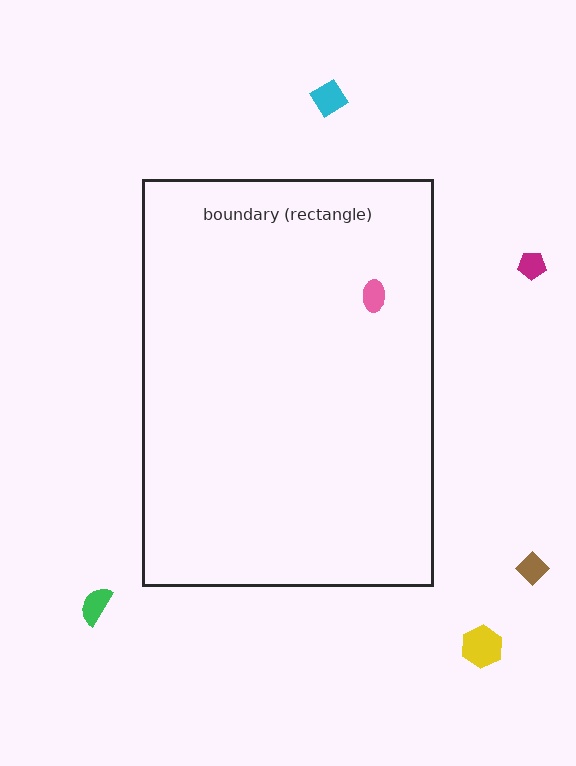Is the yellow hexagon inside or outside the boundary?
Outside.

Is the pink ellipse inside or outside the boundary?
Inside.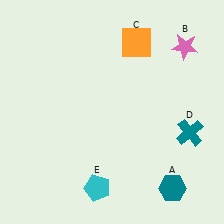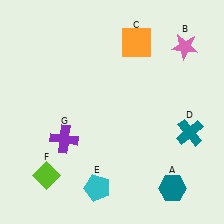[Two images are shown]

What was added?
A lime diamond (F), a purple cross (G) were added in Image 2.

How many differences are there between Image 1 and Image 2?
There are 2 differences between the two images.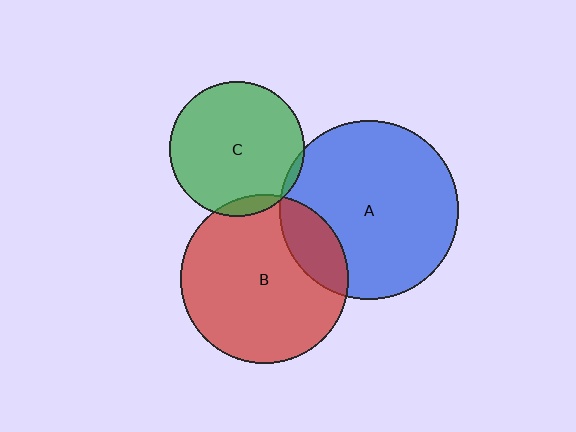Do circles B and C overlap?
Yes.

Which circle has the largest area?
Circle A (blue).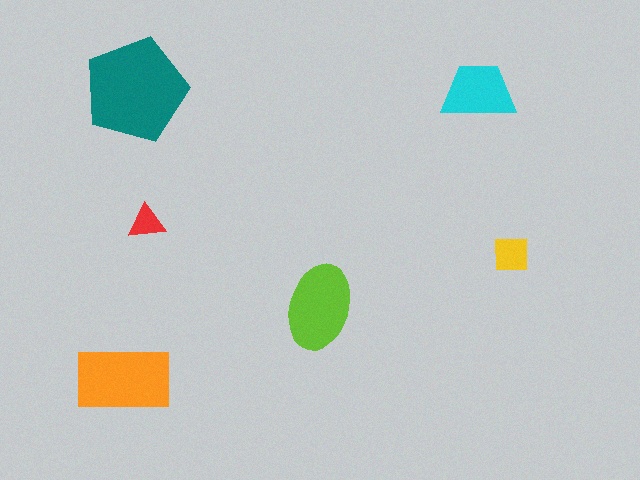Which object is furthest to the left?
The orange rectangle is leftmost.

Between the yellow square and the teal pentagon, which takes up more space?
The teal pentagon.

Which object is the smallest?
The red triangle.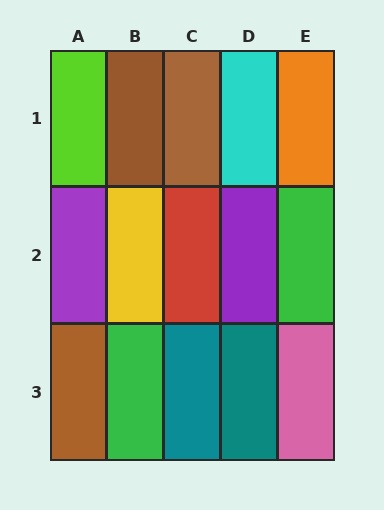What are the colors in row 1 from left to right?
Lime, brown, brown, cyan, orange.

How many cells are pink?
1 cell is pink.